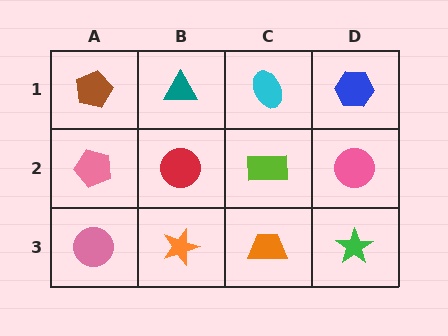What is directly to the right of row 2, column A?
A red circle.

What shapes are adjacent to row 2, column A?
A brown pentagon (row 1, column A), a pink circle (row 3, column A), a red circle (row 2, column B).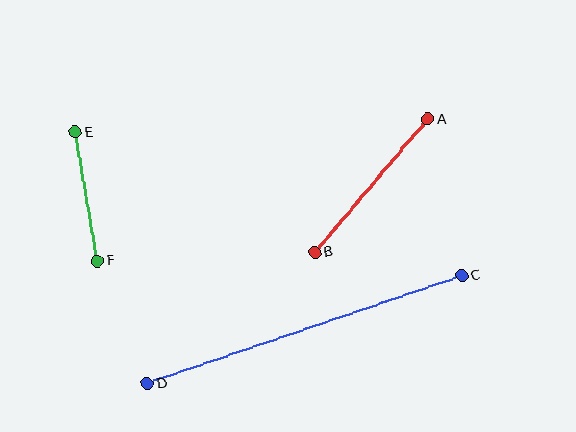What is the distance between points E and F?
The distance is approximately 131 pixels.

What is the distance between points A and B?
The distance is approximately 175 pixels.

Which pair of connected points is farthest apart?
Points C and D are farthest apart.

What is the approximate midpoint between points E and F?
The midpoint is at approximately (86, 197) pixels.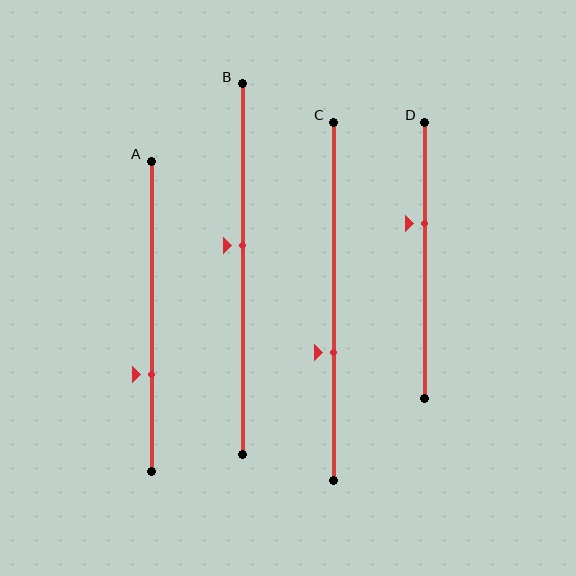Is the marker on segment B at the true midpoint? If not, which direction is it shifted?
No, the marker on segment B is shifted upward by about 6% of the segment length.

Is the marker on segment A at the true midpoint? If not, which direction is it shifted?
No, the marker on segment A is shifted downward by about 19% of the segment length.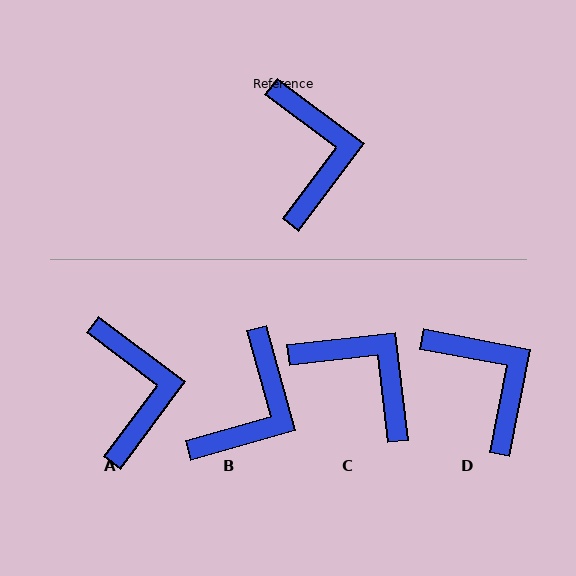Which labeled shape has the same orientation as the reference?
A.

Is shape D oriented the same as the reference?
No, it is off by about 26 degrees.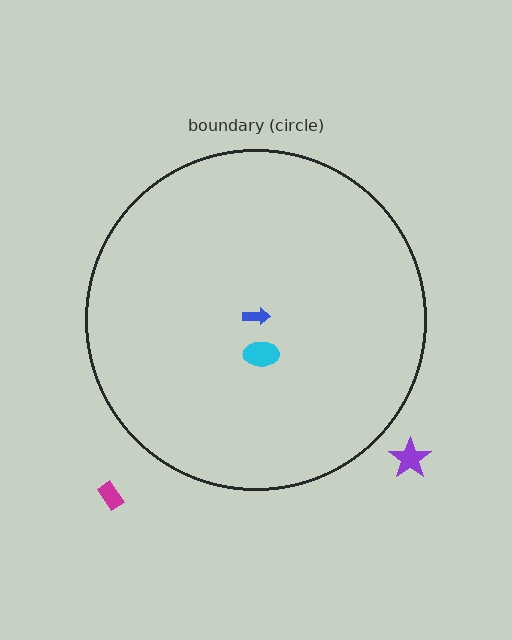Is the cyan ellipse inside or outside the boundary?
Inside.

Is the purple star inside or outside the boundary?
Outside.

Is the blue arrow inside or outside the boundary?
Inside.